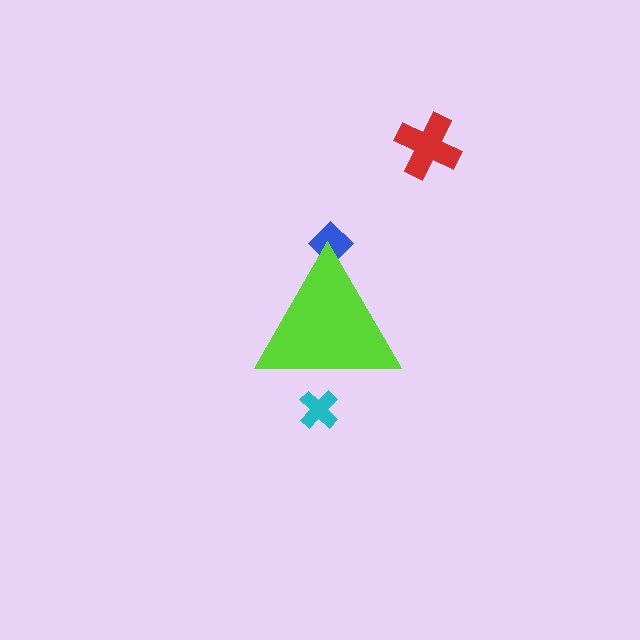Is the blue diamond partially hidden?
Yes, the blue diamond is partially hidden behind the lime triangle.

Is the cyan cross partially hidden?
Yes, the cyan cross is partially hidden behind the lime triangle.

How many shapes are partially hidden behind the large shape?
2 shapes are partially hidden.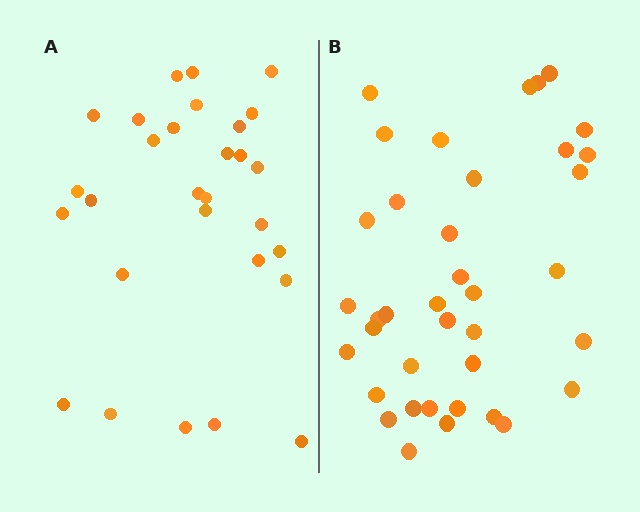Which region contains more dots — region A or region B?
Region B (the right region) has more dots.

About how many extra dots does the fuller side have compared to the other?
Region B has roughly 8 or so more dots than region A.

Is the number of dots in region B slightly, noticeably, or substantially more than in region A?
Region B has noticeably more, but not dramatically so. The ratio is roughly 1.3 to 1.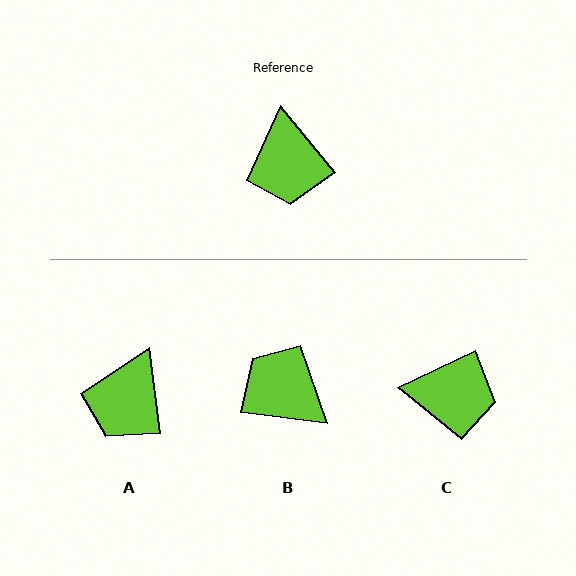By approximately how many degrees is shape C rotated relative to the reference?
Approximately 76 degrees counter-clockwise.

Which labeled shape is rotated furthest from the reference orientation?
B, about 137 degrees away.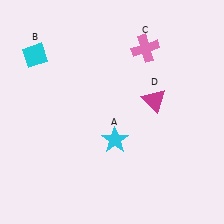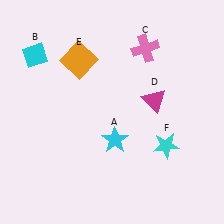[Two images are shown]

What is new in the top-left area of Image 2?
An orange square (E) was added in the top-left area of Image 2.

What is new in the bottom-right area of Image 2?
A cyan star (F) was added in the bottom-right area of Image 2.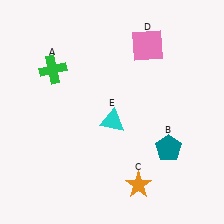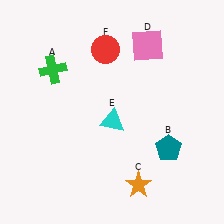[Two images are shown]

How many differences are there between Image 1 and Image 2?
There is 1 difference between the two images.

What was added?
A red circle (F) was added in Image 2.